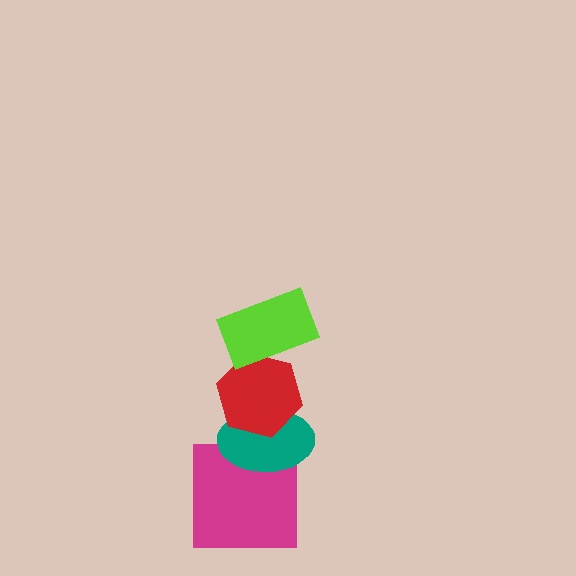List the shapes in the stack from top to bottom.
From top to bottom: the lime rectangle, the red hexagon, the teal ellipse, the magenta square.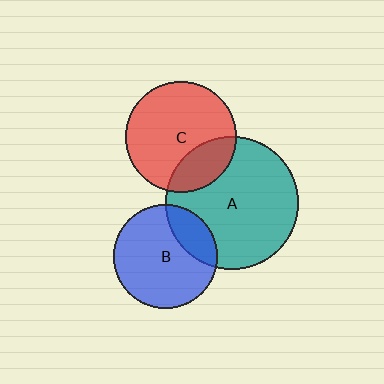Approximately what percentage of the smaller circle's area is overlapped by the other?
Approximately 25%.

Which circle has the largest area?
Circle A (teal).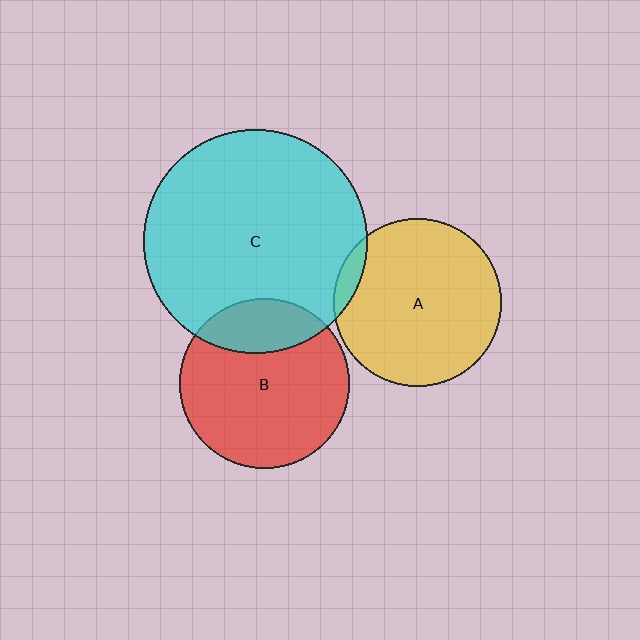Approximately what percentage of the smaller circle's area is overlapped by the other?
Approximately 5%.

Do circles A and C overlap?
Yes.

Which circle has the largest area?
Circle C (cyan).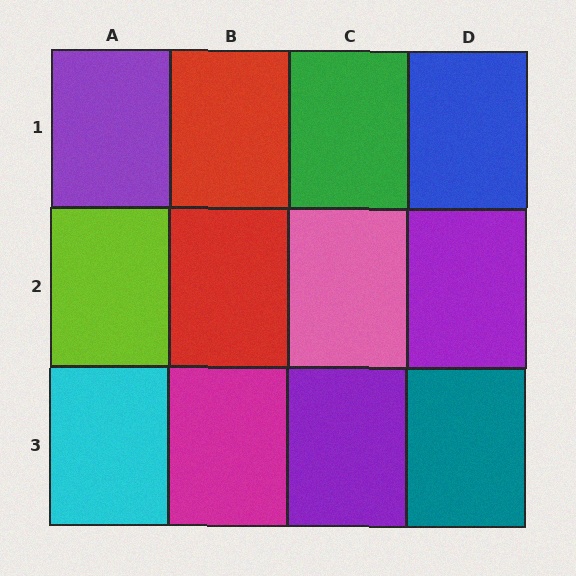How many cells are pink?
1 cell is pink.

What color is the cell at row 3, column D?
Teal.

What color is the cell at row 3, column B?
Magenta.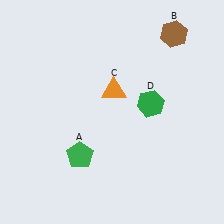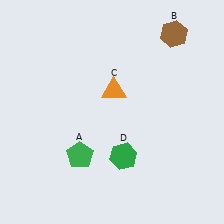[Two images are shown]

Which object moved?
The green hexagon (D) moved down.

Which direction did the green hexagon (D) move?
The green hexagon (D) moved down.